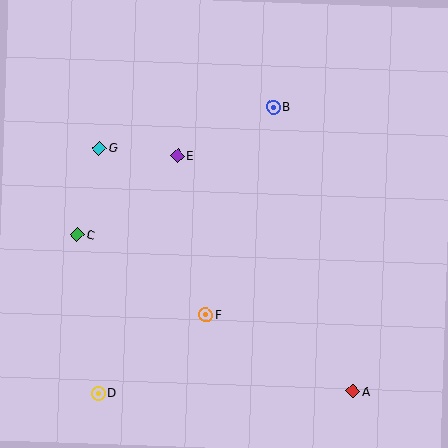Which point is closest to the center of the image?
Point E at (178, 155) is closest to the center.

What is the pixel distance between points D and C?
The distance between D and C is 160 pixels.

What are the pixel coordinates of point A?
Point A is at (353, 391).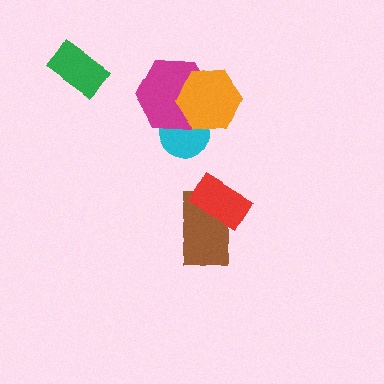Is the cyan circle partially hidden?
Yes, it is partially covered by another shape.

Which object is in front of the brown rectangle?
The red rectangle is in front of the brown rectangle.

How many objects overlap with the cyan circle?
2 objects overlap with the cyan circle.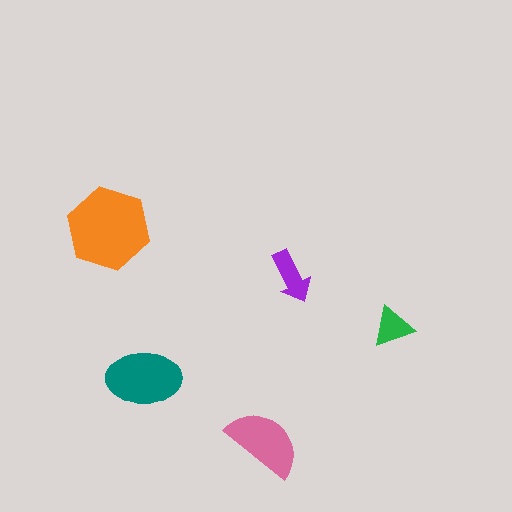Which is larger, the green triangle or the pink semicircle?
The pink semicircle.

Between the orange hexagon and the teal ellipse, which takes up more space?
The orange hexagon.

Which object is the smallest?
The green triangle.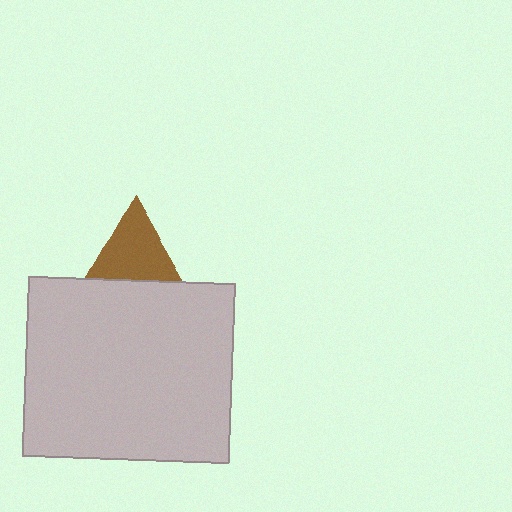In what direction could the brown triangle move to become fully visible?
The brown triangle could move up. That would shift it out from behind the light gray rectangle entirely.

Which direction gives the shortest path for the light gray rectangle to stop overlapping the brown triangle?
Moving down gives the shortest separation.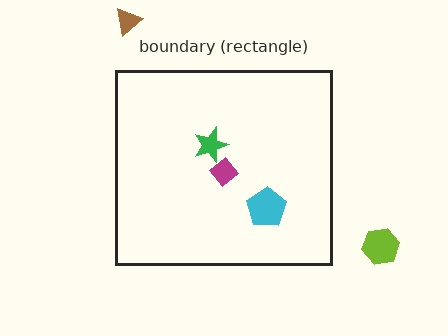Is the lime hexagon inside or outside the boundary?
Outside.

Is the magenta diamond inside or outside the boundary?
Inside.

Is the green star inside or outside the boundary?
Inside.